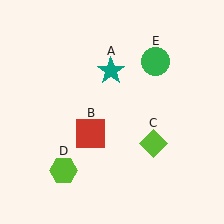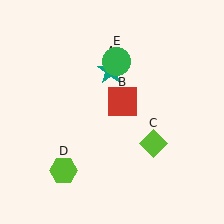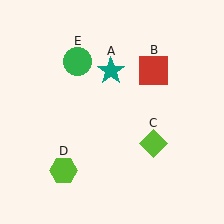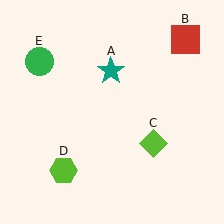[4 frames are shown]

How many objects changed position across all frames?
2 objects changed position: red square (object B), green circle (object E).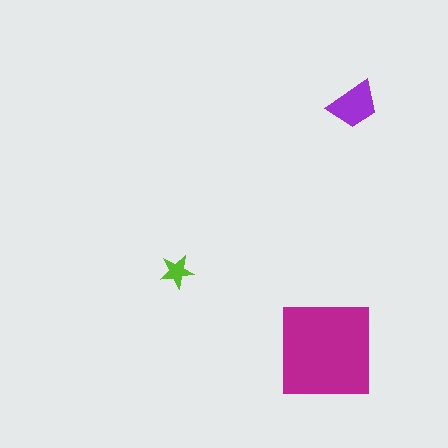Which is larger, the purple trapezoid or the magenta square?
The magenta square.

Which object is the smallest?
The lime star.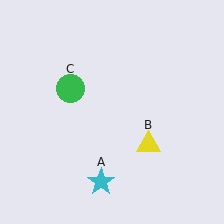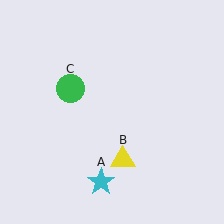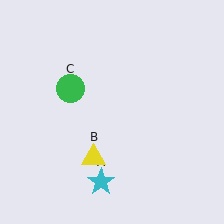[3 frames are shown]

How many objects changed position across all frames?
1 object changed position: yellow triangle (object B).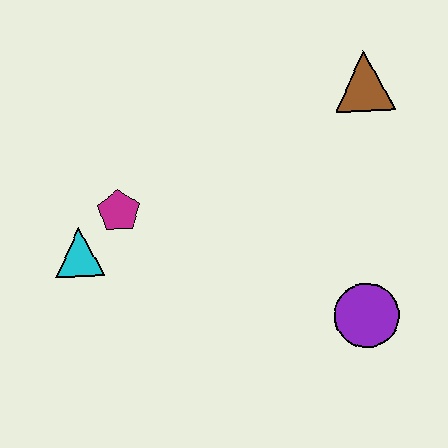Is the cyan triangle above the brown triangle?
No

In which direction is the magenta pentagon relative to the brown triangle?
The magenta pentagon is to the left of the brown triangle.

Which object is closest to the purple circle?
The brown triangle is closest to the purple circle.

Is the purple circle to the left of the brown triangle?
Yes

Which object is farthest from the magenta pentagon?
The brown triangle is farthest from the magenta pentagon.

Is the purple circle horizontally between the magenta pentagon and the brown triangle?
Yes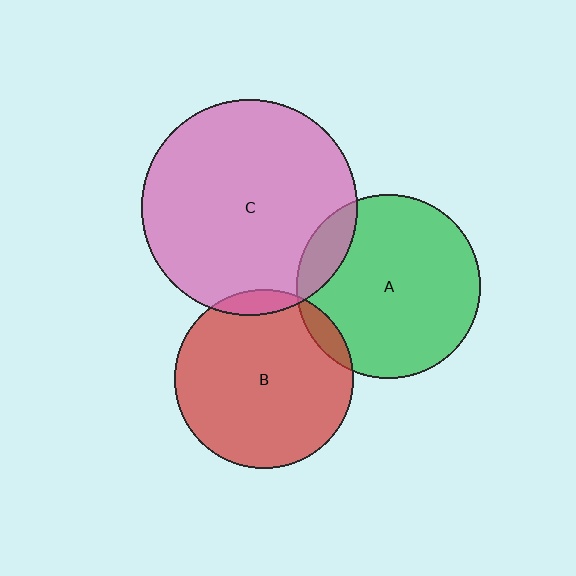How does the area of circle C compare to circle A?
Approximately 1.4 times.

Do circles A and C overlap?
Yes.